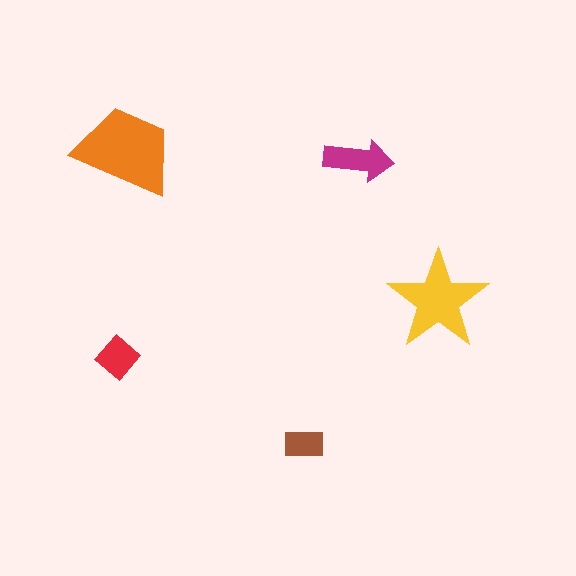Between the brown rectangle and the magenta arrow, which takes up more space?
The magenta arrow.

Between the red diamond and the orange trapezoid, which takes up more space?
The orange trapezoid.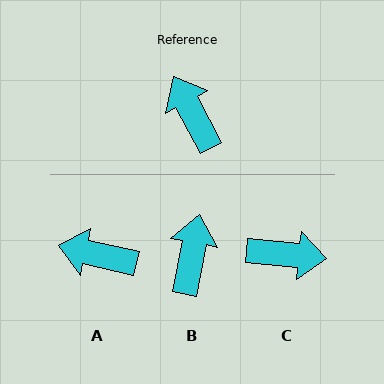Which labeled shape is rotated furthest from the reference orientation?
C, about 124 degrees away.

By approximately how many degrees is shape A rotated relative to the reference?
Approximately 49 degrees counter-clockwise.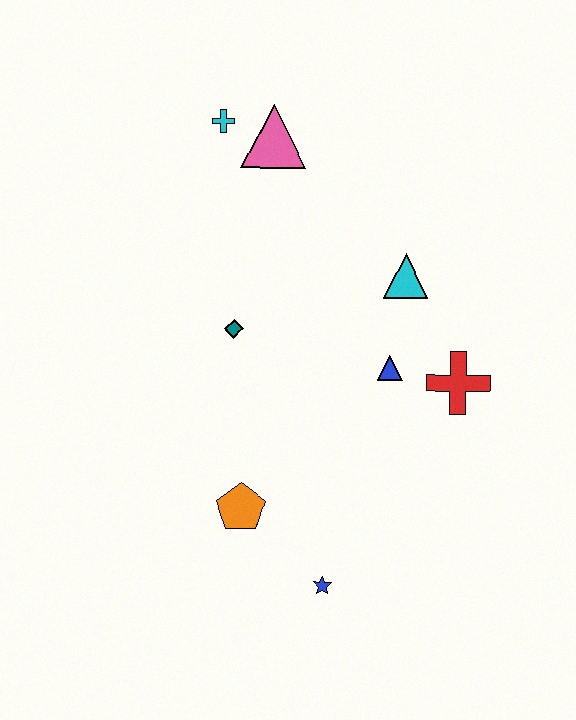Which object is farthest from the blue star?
The cyan cross is farthest from the blue star.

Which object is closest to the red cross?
The blue triangle is closest to the red cross.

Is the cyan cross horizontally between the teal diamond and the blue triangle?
No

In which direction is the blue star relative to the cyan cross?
The blue star is below the cyan cross.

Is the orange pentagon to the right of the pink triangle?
No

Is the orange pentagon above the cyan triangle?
No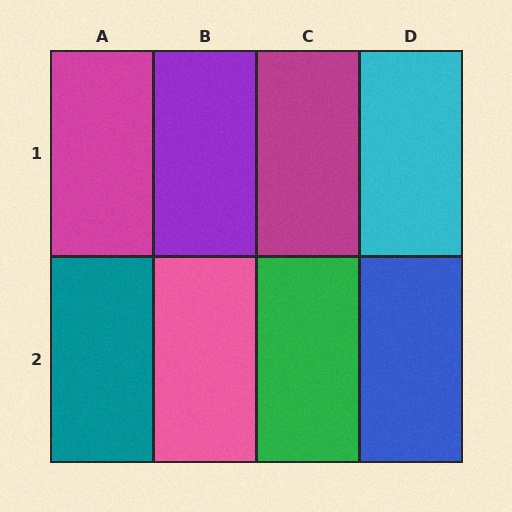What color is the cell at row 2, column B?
Pink.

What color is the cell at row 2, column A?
Teal.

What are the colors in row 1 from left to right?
Magenta, purple, magenta, cyan.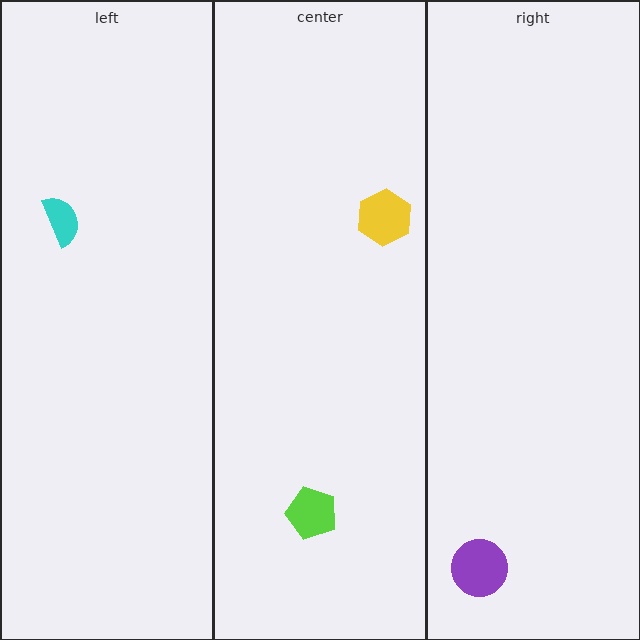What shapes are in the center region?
The yellow hexagon, the lime pentagon.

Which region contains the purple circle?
The right region.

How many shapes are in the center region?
2.